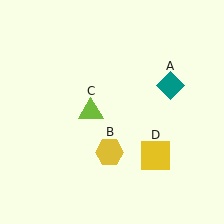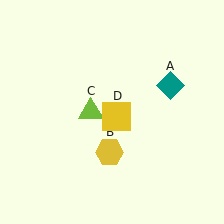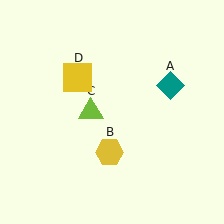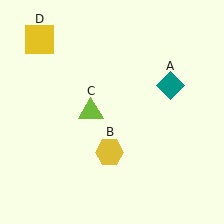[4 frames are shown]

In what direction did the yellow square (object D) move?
The yellow square (object D) moved up and to the left.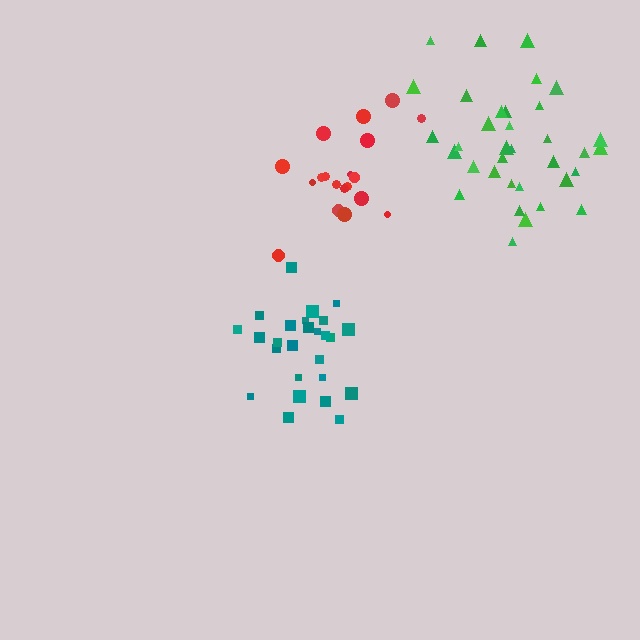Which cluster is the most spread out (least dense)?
Red.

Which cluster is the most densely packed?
Teal.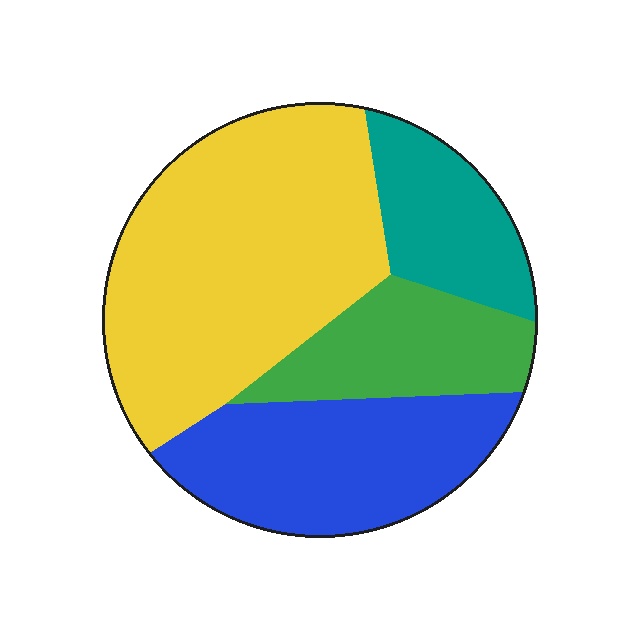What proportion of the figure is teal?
Teal takes up about one eighth (1/8) of the figure.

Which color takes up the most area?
Yellow, at roughly 45%.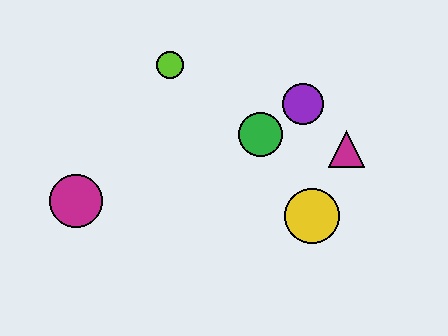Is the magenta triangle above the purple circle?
No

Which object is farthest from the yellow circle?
The magenta circle is farthest from the yellow circle.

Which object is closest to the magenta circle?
The lime circle is closest to the magenta circle.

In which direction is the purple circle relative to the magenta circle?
The purple circle is to the right of the magenta circle.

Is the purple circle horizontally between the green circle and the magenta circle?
No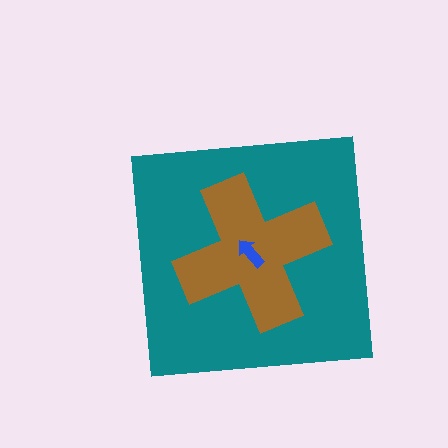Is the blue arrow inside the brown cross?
Yes.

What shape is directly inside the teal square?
The brown cross.